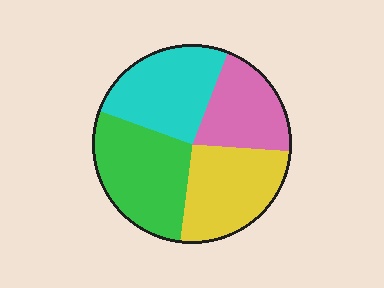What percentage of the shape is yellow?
Yellow covers around 25% of the shape.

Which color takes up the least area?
Pink, at roughly 20%.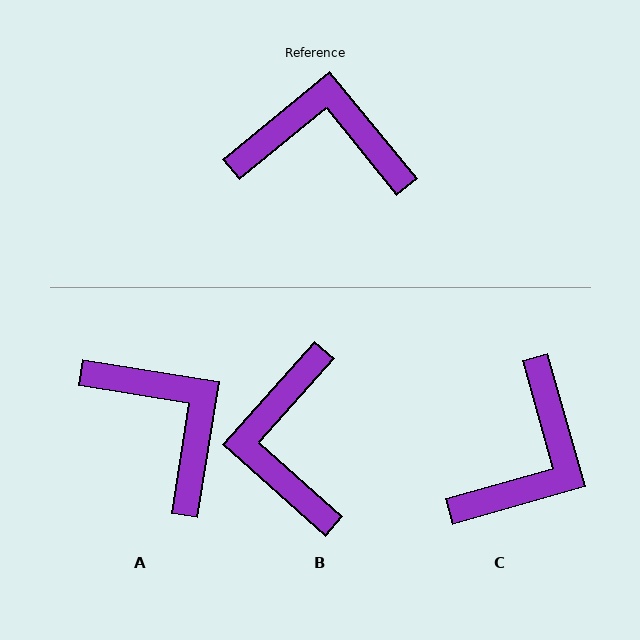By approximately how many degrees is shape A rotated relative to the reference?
Approximately 48 degrees clockwise.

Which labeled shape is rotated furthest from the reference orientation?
C, about 113 degrees away.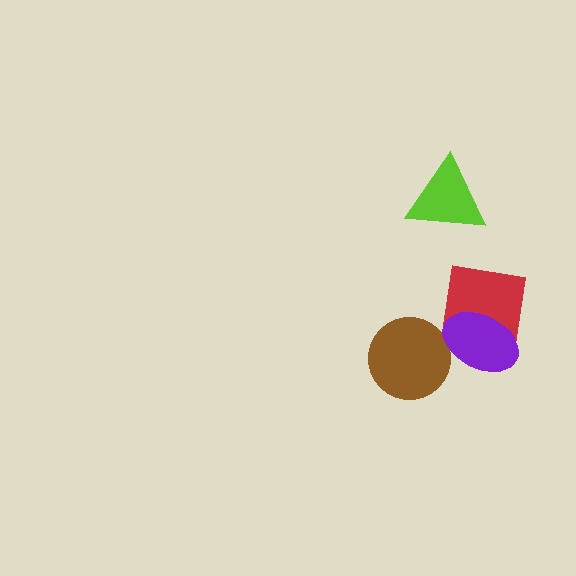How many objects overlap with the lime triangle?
0 objects overlap with the lime triangle.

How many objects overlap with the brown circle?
1 object overlaps with the brown circle.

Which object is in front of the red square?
The purple ellipse is in front of the red square.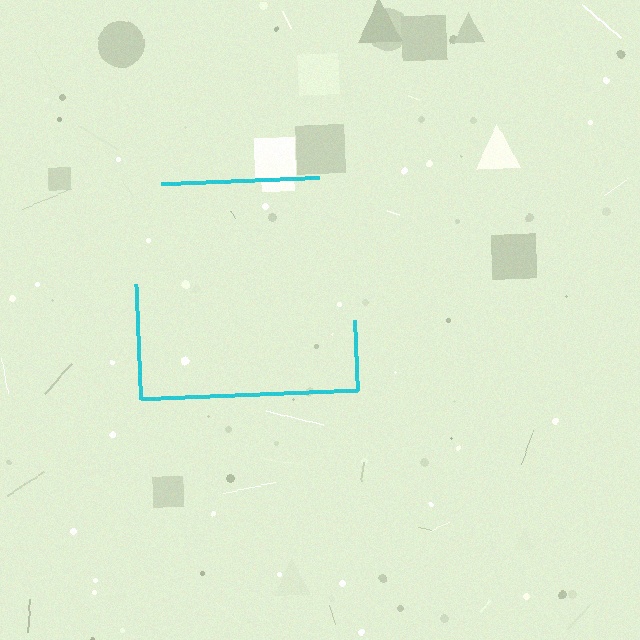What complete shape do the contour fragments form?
The contour fragments form a square.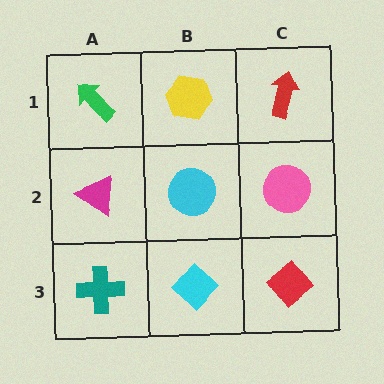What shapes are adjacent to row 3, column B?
A cyan circle (row 2, column B), a teal cross (row 3, column A), a red diamond (row 3, column C).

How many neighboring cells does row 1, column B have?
3.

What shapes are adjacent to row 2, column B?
A yellow hexagon (row 1, column B), a cyan diamond (row 3, column B), a magenta triangle (row 2, column A), a pink circle (row 2, column C).